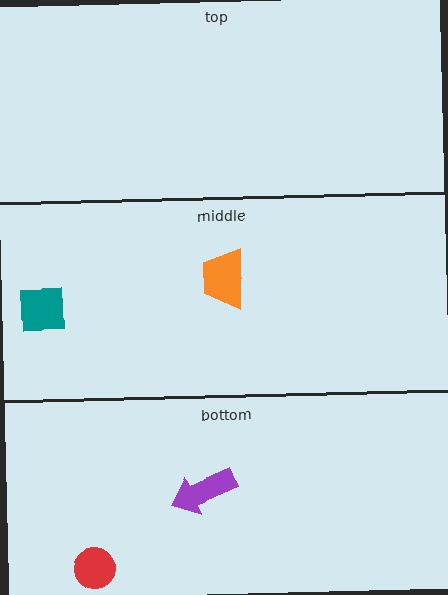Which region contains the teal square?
The middle region.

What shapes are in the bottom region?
The red circle, the purple arrow.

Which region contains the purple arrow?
The bottom region.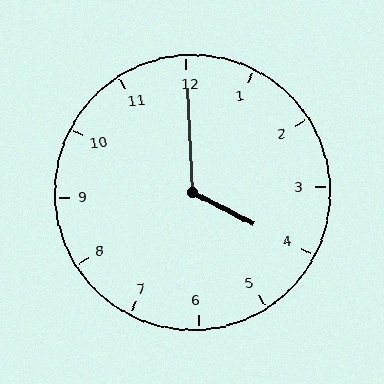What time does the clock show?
4:00.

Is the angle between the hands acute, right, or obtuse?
It is obtuse.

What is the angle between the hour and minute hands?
Approximately 120 degrees.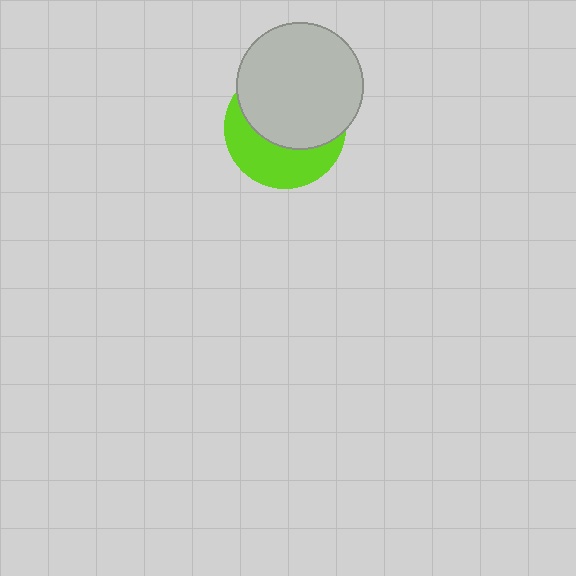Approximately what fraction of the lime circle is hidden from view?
Roughly 58% of the lime circle is hidden behind the light gray circle.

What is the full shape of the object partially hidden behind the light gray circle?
The partially hidden object is a lime circle.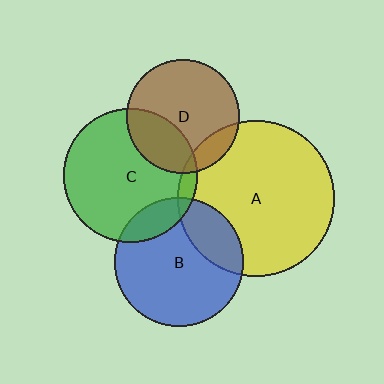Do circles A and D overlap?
Yes.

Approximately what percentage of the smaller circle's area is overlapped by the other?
Approximately 15%.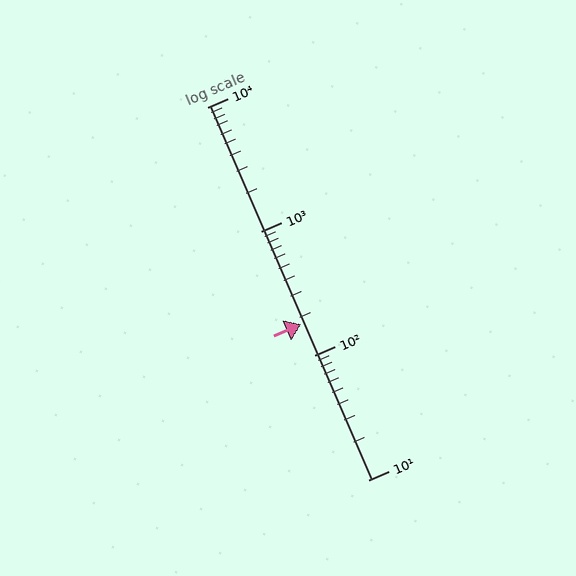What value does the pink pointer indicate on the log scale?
The pointer indicates approximately 180.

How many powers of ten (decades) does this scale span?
The scale spans 3 decades, from 10 to 10000.